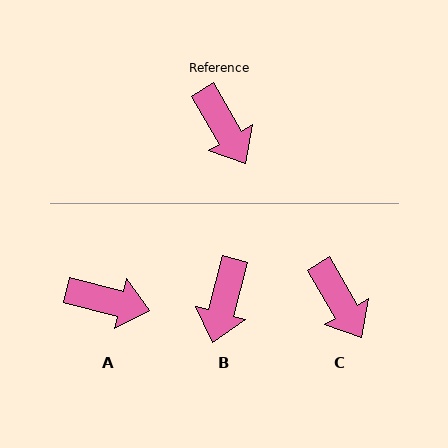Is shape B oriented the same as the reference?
No, it is off by about 45 degrees.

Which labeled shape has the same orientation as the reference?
C.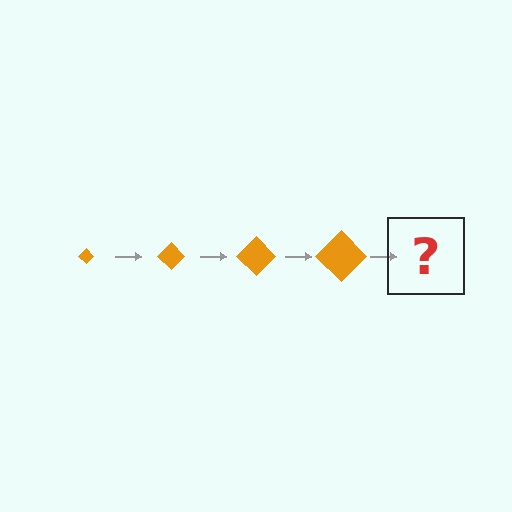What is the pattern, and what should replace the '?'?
The pattern is that the diamond gets progressively larger each step. The '?' should be an orange diamond, larger than the previous one.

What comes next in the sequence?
The next element should be an orange diamond, larger than the previous one.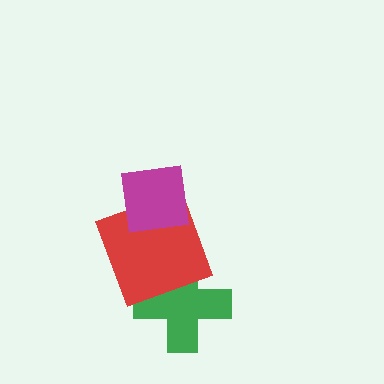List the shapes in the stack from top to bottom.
From top to bottom: the magenta square, the red square, the green cross.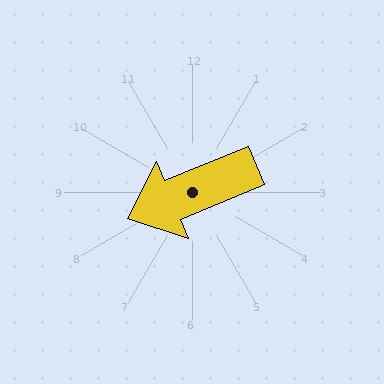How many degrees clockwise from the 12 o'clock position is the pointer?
Approximately 247 degrees.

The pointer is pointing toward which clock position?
Roughly 8 o'clock.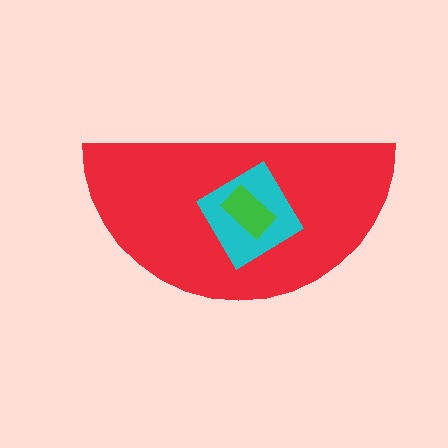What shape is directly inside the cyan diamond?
The green rectangle.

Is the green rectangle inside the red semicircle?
Yes.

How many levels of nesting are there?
3.